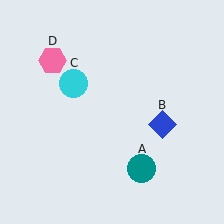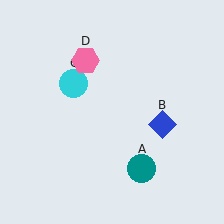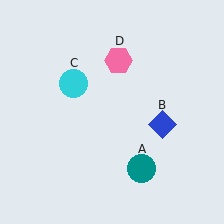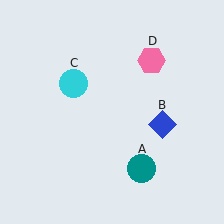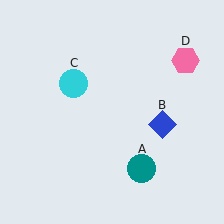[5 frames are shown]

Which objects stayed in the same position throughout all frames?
Teal circle (object A) and blue diamond (object B) and cyan circle (object C) remained stationary.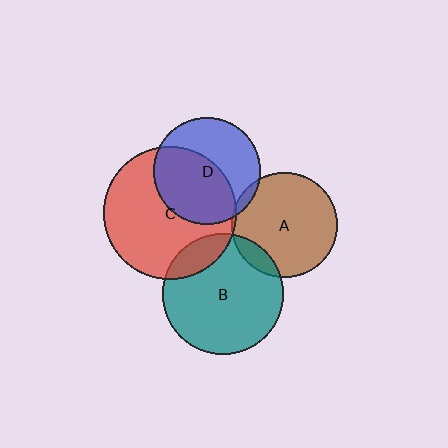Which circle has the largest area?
Circle C (red).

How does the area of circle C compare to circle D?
Approximately 1.5 times.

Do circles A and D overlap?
Yes.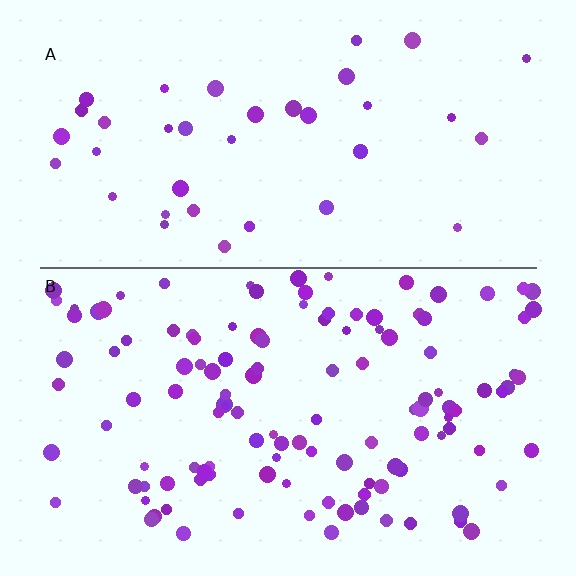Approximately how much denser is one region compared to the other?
Approximately 3.2× — region B over region A.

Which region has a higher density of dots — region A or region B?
B (the bottom).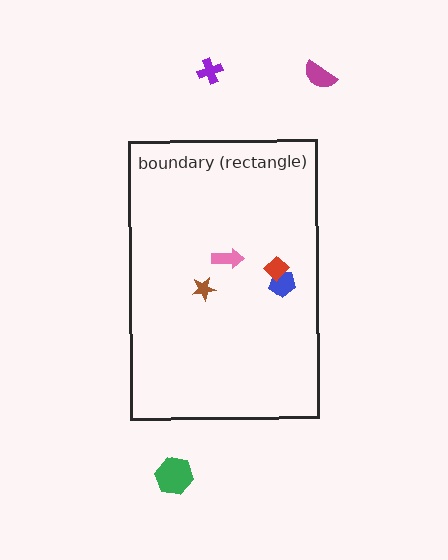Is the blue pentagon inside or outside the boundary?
Inside.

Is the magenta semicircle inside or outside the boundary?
Outside.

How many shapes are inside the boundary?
4 inside, 3 outside.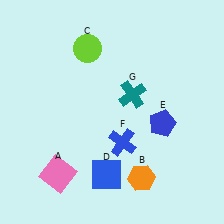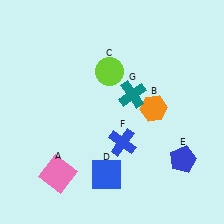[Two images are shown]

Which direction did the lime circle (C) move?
The lime circle (C) moved down.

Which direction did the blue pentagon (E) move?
The blue pentagon (E) moved down.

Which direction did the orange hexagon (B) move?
The orange hexagon (B) moved up.